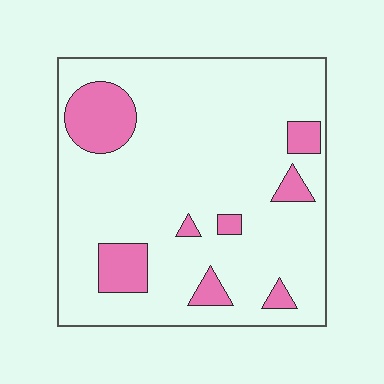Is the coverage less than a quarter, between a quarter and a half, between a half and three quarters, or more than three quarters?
Less than a quarter.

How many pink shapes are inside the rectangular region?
8.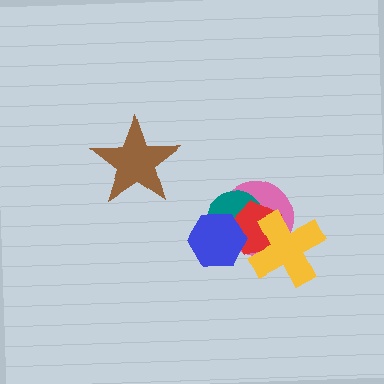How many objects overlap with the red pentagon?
4 objects overlap with the red pentagon.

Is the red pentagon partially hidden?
Yes, it is partially covered by another shape.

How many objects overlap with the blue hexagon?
3 objects overlap with the blue hexagon.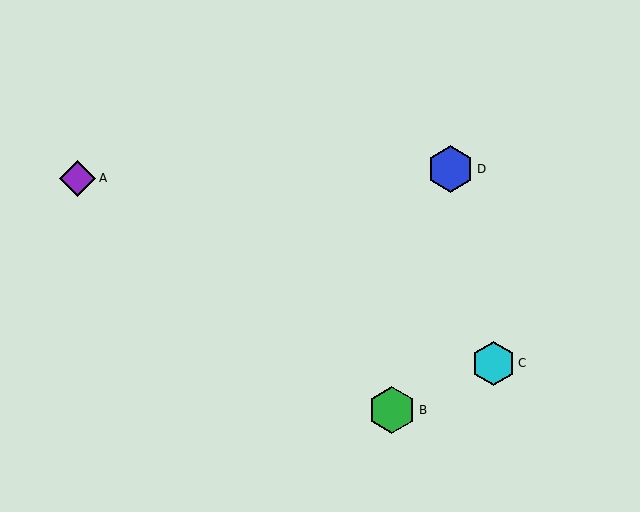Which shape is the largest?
The green hexagon (labeled B) is the largest.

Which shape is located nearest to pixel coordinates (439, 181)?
The blue hexagon (labeled D) at (451, 169) is nearest to that location.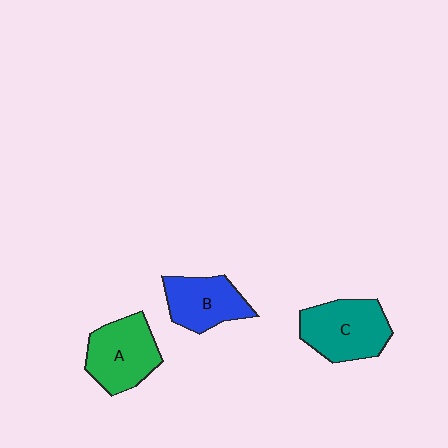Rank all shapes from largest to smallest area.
From largest to smallest: C (teal), A (green), B (blue).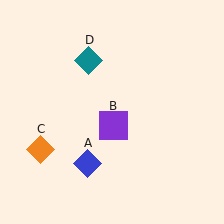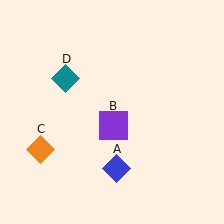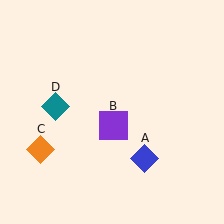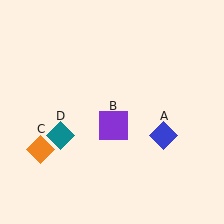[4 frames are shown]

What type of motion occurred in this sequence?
The blue diamond (object A), teal diamond (object D) rotated counterclockwise around the center of the scene.